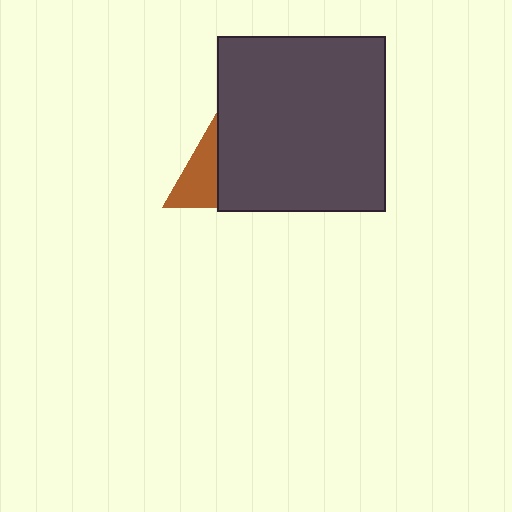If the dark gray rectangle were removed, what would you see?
You would see the complete brown triangle.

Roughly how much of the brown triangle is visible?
A small part of it is visible (roughly 35%).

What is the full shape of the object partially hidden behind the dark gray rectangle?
The partially hidden object is a brown triangle.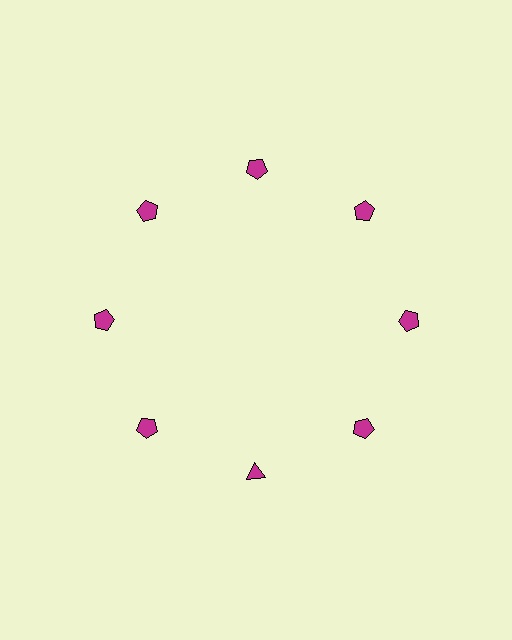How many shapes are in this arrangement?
There are 8 shapes arranged in a ring pattern.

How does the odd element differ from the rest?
It has a different shape: triangle instead of pentagon.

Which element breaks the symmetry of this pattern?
The magenta triangle at roughly the 6 o'clock position breaks the symmetry. All other shapes are magenta pentagons.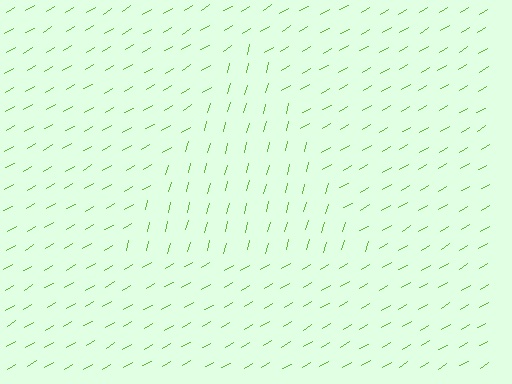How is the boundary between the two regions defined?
The boundary is defined purely by a change in line orientation (approximately 45 degrees difference). All lines are the same color and thickness.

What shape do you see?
I see a triangle.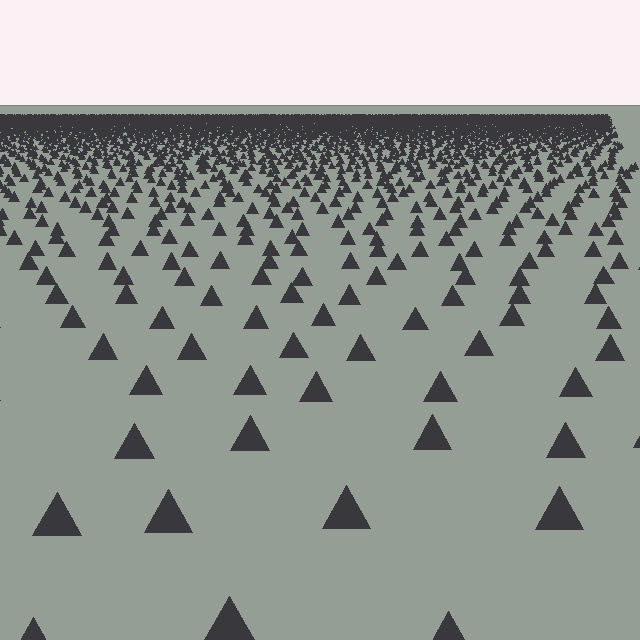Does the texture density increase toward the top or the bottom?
Density increases toward the top.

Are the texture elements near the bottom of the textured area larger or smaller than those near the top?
Larger. Near the bottom, elements are closer to the viewer and appear at a bigger on-screen size.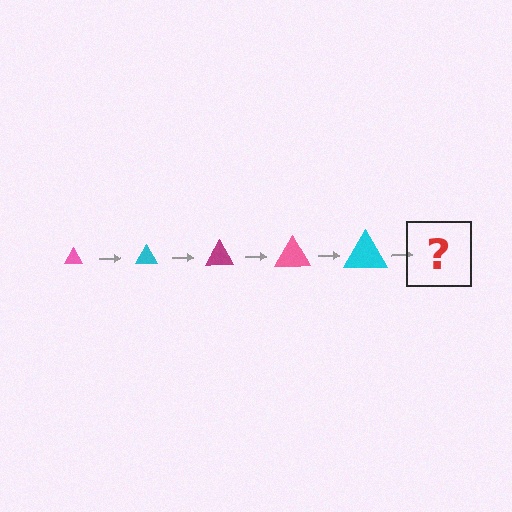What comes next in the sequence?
The next element should be a magenta triangle, larger than the previous one.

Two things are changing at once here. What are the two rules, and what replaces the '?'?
The two rules are that the triangle grows larger each step and the color cycles through pink, cyan, and magenta. The '?' should be a magenta triangle, larger than the previous one.